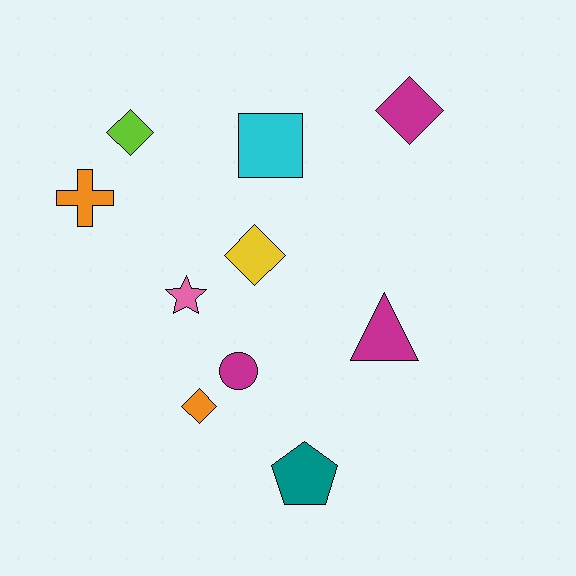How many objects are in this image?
There are 10 objects.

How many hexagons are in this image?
There are no hexagons.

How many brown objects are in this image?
There are no brown objects.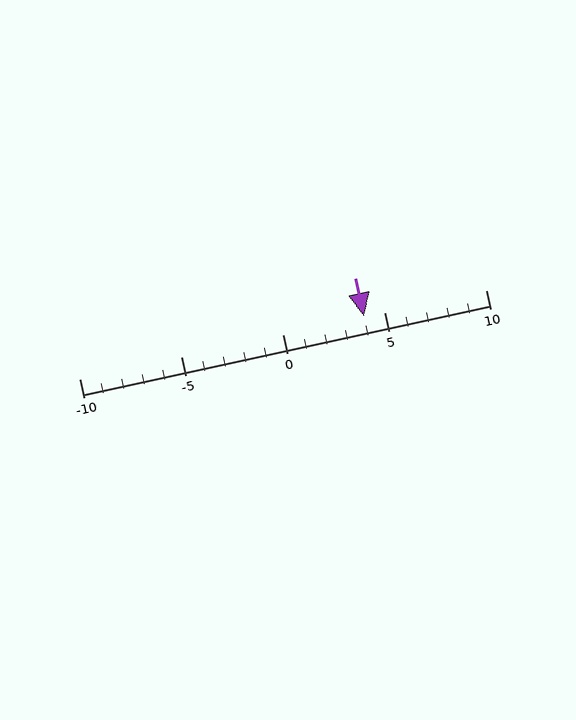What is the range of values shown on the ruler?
The ruler shows values from -10 to 10.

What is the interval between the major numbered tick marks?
The major tick marks are spaced 5 units apart.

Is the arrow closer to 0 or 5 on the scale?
The arrow is closer to 5.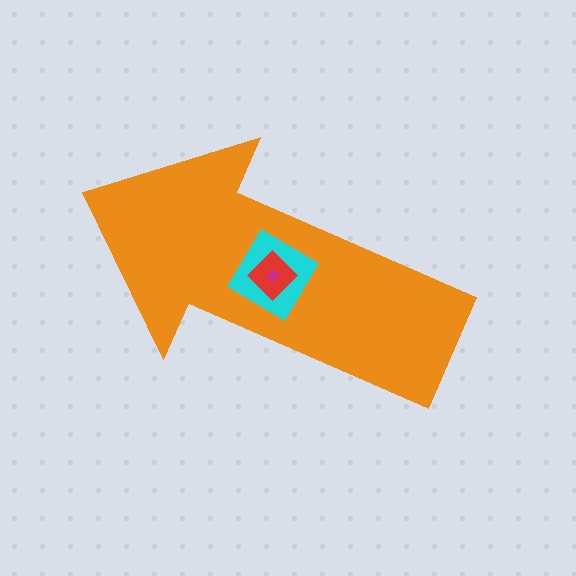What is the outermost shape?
The orange arrow.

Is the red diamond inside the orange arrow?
Yes.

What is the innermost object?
The magenta trapezoid.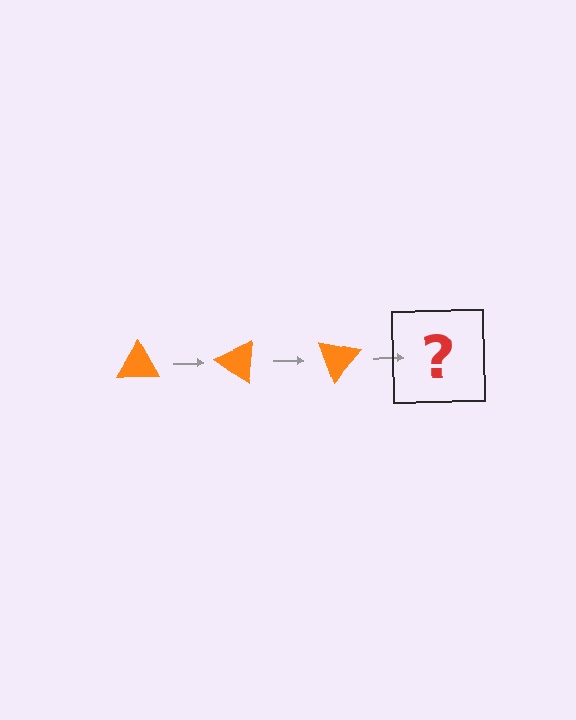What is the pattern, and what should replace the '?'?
The pattern is that the triangle rotates 35 degrees each step. The '?' should be an orange triangle rotated 105 degrees.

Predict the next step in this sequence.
The next step is an orange triangle rotated 105 degrees.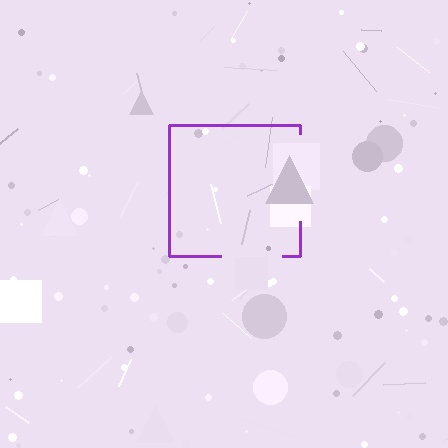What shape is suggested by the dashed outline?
The dashed outline suggests a square.